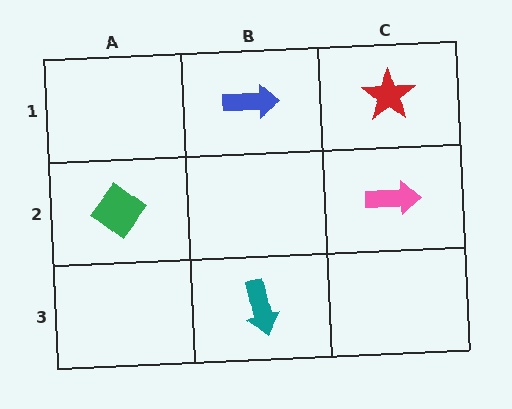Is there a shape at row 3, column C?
No, that cell is empty.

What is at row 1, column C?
A red star.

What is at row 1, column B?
A blue arrow.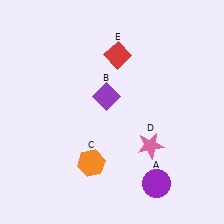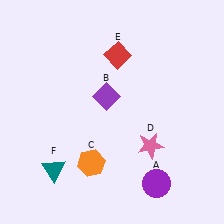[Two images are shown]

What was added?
A teal triangle (F) was added in Image 2.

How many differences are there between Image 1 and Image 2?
There is 1 difference between the two images.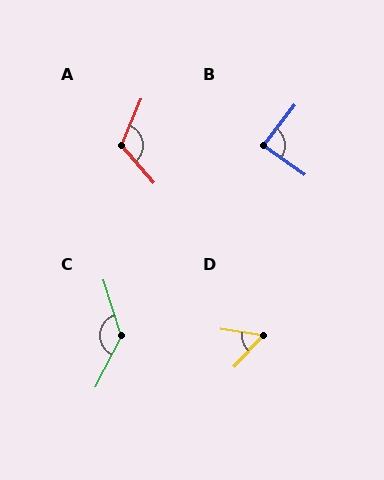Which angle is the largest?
C, at approximately 135 degrees.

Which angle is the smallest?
D, at approximately 55 degrees.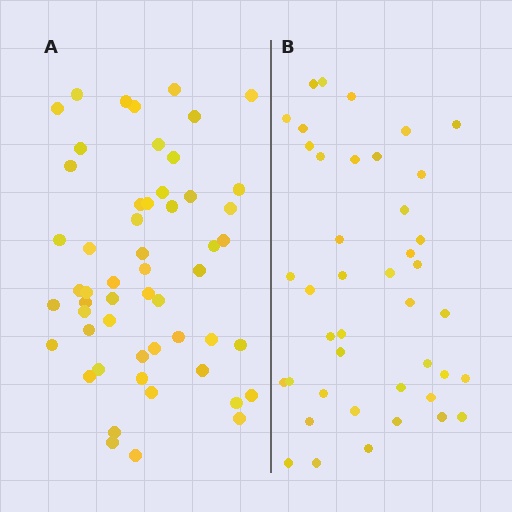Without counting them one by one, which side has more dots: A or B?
Region A (the left region) has more dots.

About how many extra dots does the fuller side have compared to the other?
Region A has roughly 12 or so more dots than region B.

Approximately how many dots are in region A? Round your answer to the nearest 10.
About 50 dots. (The exact count is 54, which rounds to 50.)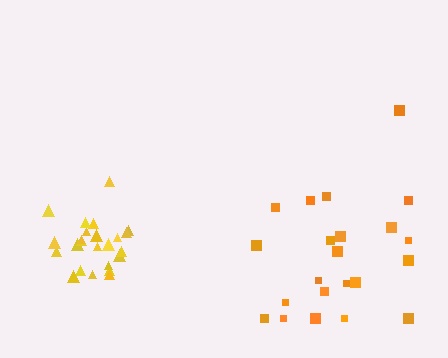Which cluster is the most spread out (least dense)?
Orange.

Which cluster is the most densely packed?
Yellow.